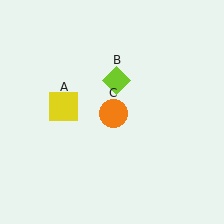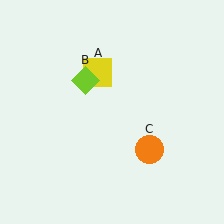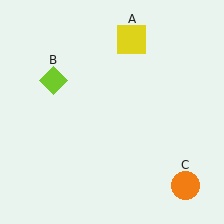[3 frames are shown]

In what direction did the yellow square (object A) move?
The yellow square (object A) moved up and to the right.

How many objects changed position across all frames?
3 objects changed position: yellow square (object A), lime diamond (object B), orange circle (object C).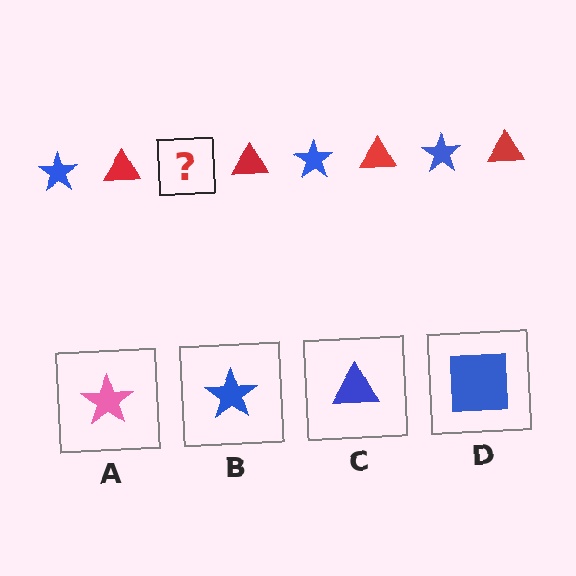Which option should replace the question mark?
Option B.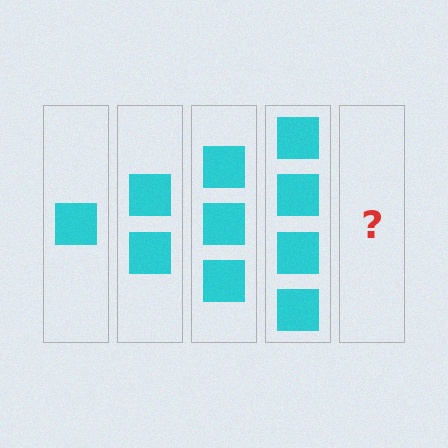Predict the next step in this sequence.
The next step is 5 squares.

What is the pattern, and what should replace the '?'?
The pattern is that each step adds one more square. The '?' should be 5 squares.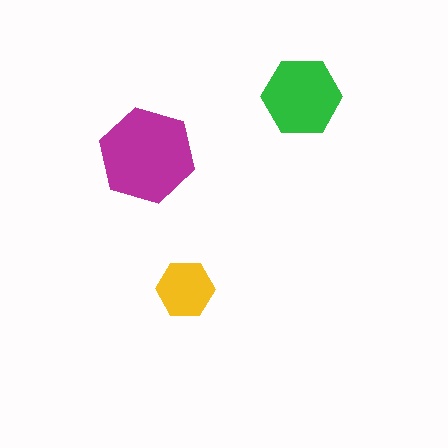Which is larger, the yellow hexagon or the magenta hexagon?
The magenta one.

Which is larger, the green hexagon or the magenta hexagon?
The magenta one.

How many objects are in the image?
There are 3 objects in the image.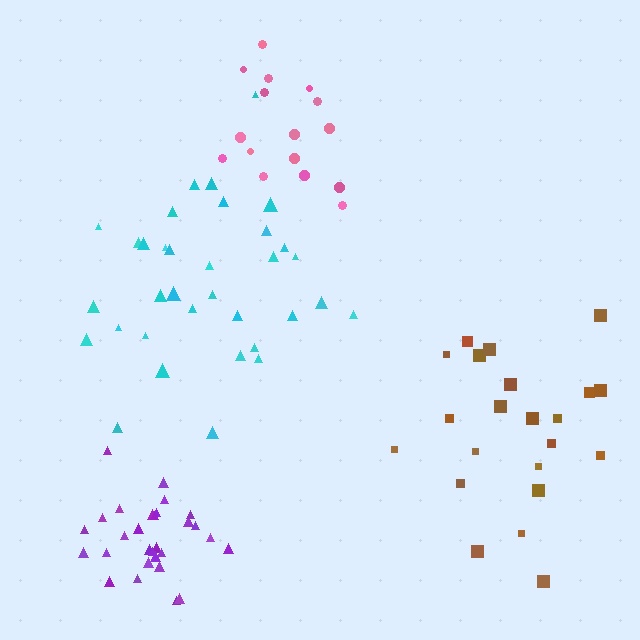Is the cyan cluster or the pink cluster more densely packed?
Cyan.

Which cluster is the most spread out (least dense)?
Brown.